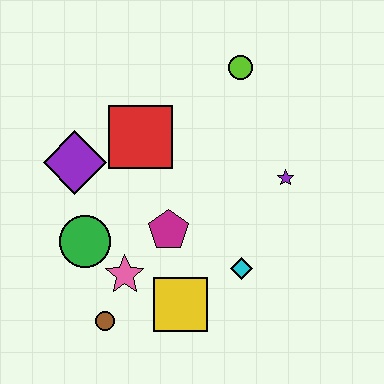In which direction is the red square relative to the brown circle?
The red square is above the brown circle.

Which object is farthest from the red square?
The brown circle is farthest from the red square.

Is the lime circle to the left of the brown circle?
No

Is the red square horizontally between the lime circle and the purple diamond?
Yes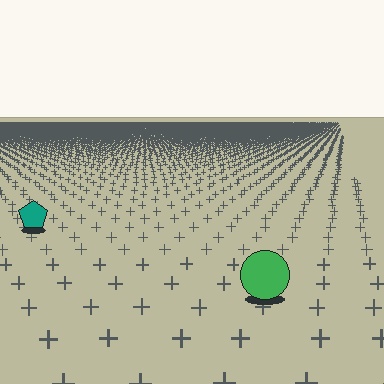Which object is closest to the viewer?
The green circle is closest. The texture marks near it are larger and more spread out.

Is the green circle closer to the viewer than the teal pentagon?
Yes. The green circle is closer — you can tell from the texture gradient: the ground texture is coarser near it.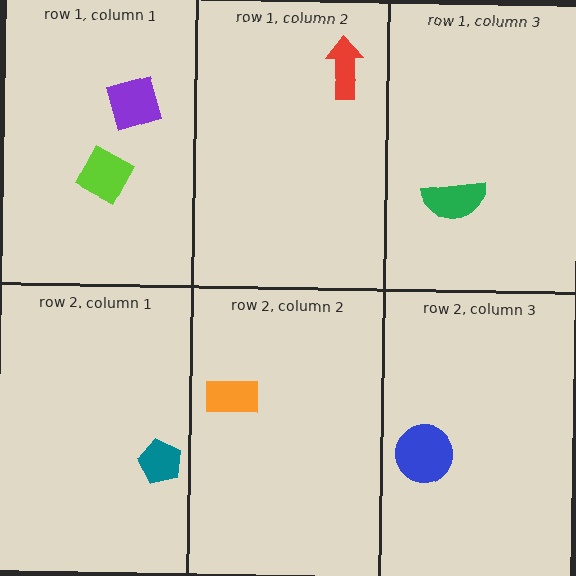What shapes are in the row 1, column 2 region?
The red arrow.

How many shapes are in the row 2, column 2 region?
1.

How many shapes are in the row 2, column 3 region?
1.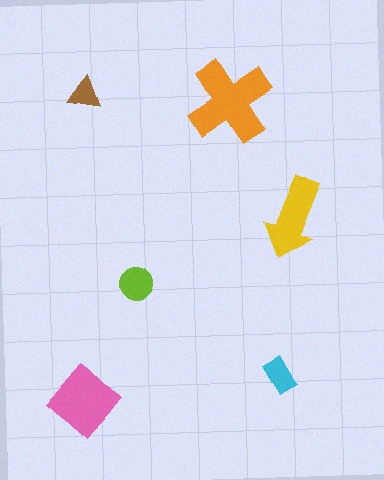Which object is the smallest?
The brown triangle.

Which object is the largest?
The orange cross.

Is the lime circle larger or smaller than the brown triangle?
Larger.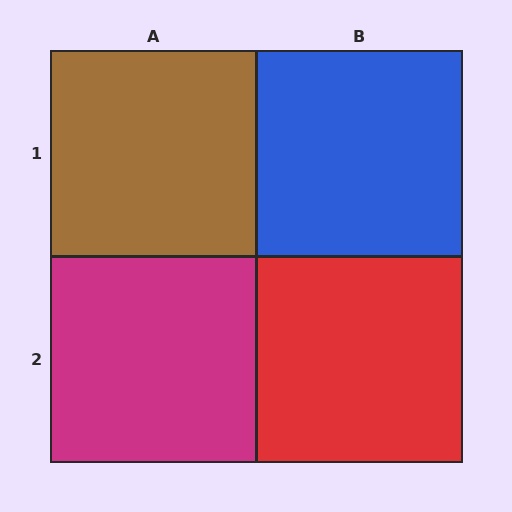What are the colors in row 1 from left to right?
Brown, blue.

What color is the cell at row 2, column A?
Magenta.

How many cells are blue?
1 cell is blue.